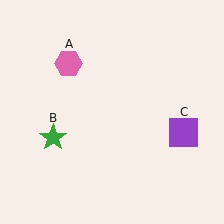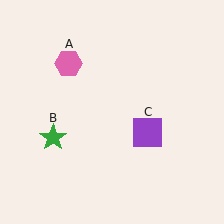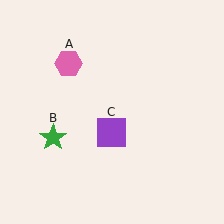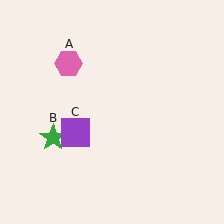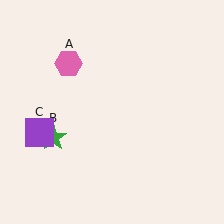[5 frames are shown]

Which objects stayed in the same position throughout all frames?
Pink hexagon (object A) and green star (object B) remained stationary.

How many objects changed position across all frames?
1 object changed position: purple square (object C).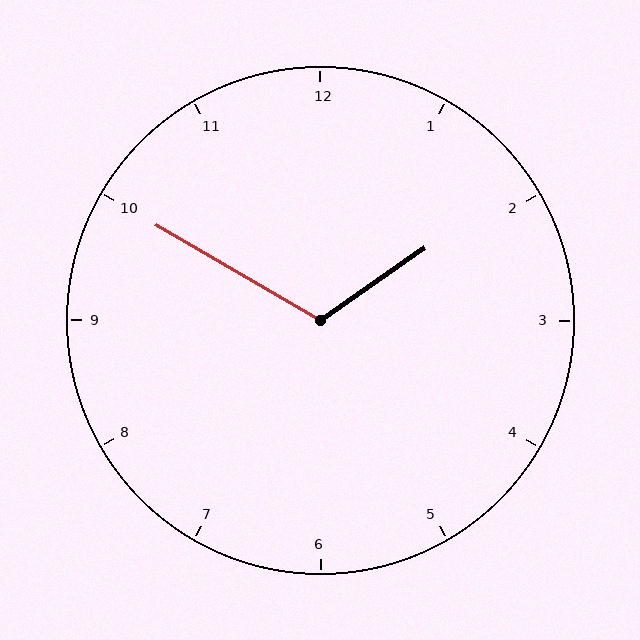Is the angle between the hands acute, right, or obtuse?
It is obtuse.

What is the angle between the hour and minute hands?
Approximately 115 degrees.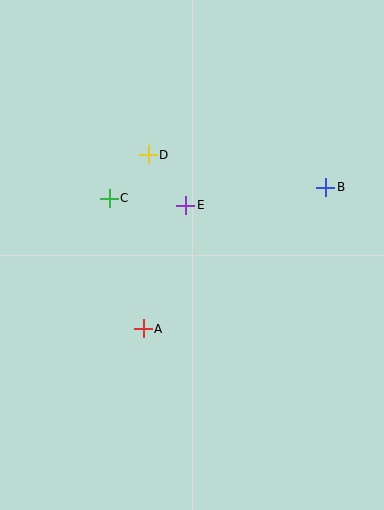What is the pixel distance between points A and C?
The distance between A and C is 135 pixels.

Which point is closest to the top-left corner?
Point D is closest to the top-left corner.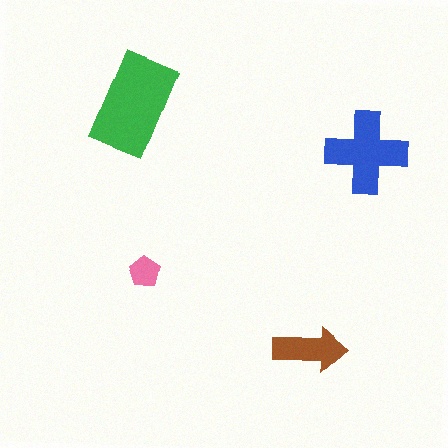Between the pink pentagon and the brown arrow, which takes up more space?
The brown arrow.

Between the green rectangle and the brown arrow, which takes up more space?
The green rectangle.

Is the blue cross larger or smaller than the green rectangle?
Smaller.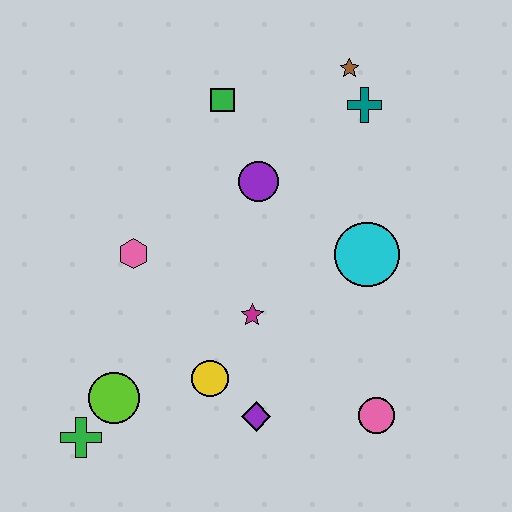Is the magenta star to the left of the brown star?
Yes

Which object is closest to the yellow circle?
The purple diamond is closest to the yellow circle.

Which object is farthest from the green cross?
The brown star is farthest from the green cross.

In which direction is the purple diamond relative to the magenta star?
The purple diamond is below the magenta star.